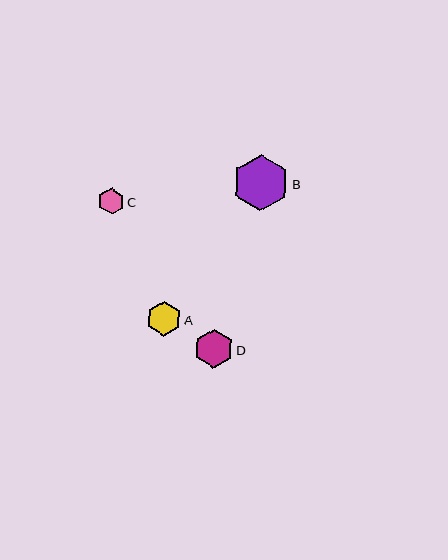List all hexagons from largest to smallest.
From largest to smallest: B, D, A, C.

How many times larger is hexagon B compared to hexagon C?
Hexagon B is approximately 2.2 times the size of hexagon C.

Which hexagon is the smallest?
Hexagon C is the smallest with a size of approximately 26 pixels.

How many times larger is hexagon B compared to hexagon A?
Hexagon B is approximately 1.6 times the size of hexagon A.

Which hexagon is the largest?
Hexagon B is the largest with a size of approximately 56 pixels.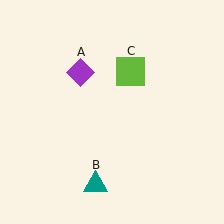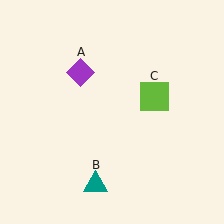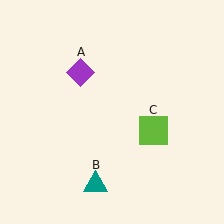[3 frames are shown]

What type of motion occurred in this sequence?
The lime square (object C) rotated clockwise around the center of the scene.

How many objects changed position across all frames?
1 object changed position: lime square (object C).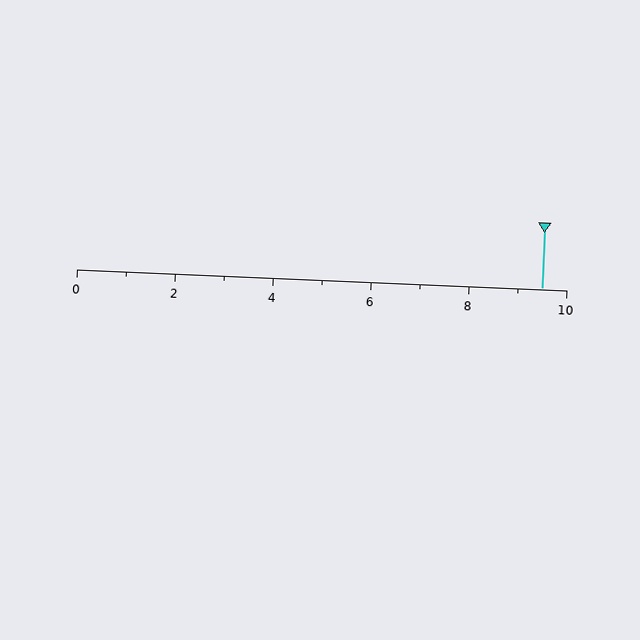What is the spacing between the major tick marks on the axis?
The major ticks are spaced 2 apart.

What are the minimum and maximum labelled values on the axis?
The axis runs from 0 to 10.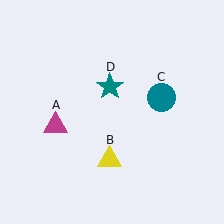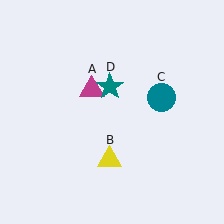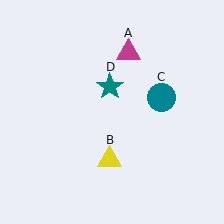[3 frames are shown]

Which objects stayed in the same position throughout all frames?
Yellow triangle (object B) and teal circle (object C) and teal star (object D) remained stationary.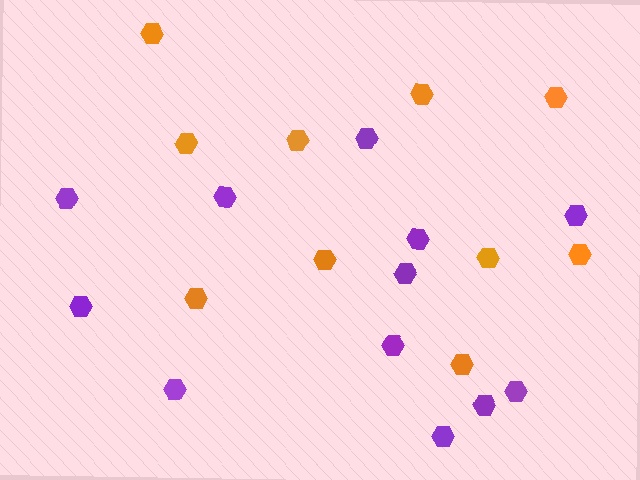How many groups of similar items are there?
There are 2 groups: one group of orange hexagons (10) and one group of purple hexagons (12).